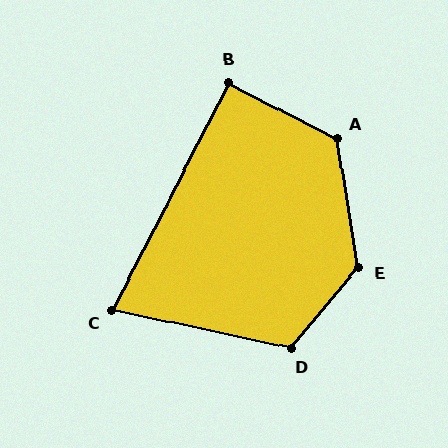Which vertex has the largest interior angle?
E, at approximately 131 degrees.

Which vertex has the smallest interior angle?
C, at approximately 75 degrees.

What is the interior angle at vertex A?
Approximately 127 degrees (obtuse).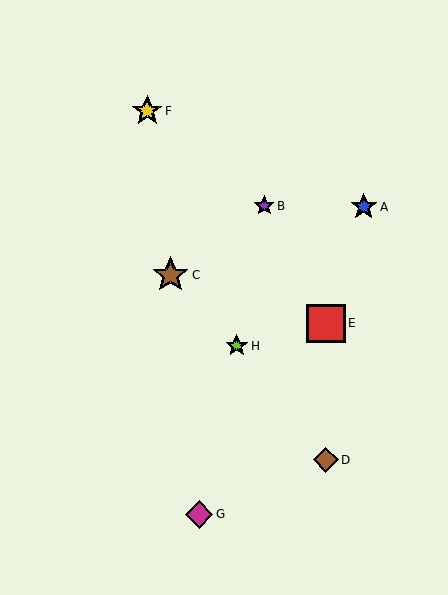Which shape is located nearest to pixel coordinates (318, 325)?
The red square (labeled E) at (326, 323) is nearest to that location.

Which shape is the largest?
The red square (labeled E) is the largest.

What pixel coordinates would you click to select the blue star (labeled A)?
Click at (364, 207) to select the blue star A.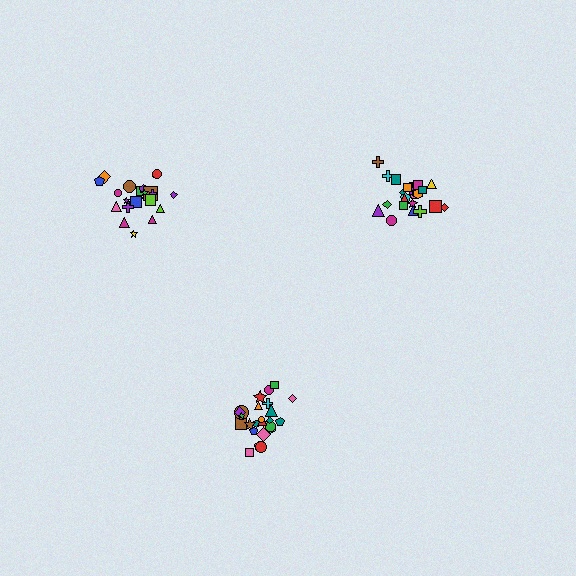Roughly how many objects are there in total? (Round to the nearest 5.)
Roughly 70 objects in total.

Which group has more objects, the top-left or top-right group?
The top-right group.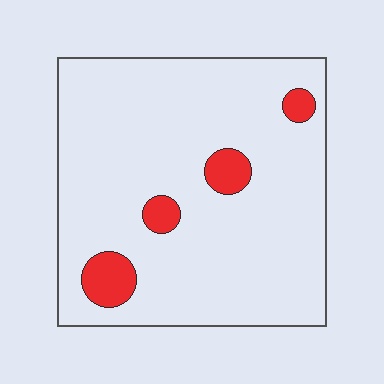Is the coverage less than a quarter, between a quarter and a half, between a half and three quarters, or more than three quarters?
Less than a quarter.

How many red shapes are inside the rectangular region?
4.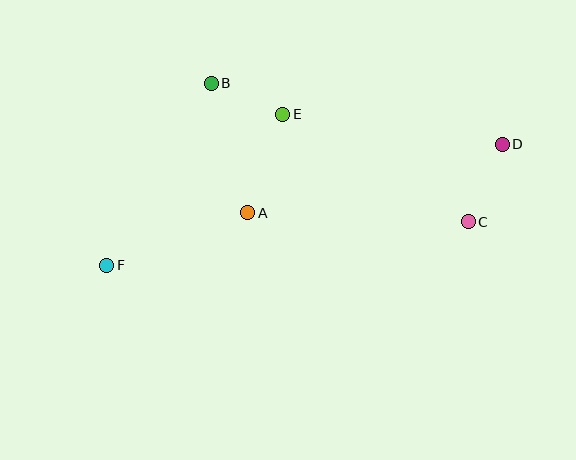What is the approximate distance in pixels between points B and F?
The distance between B and F is approximately 210 pixels.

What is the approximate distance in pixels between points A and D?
The distance between A and D is approximately 263 pixels.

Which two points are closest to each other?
Points B and E are closest to each other.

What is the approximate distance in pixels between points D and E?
The distance between D and E is approximately 222 pixels.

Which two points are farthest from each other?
Points D and F are farthest from each other.